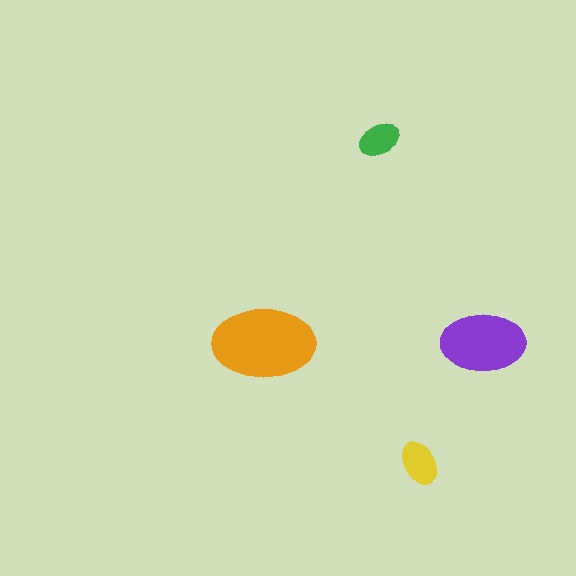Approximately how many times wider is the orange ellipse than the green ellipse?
About 2.5 times wider.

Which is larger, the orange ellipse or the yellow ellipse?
The orange one.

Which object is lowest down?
The yellow ellipse is bottommost.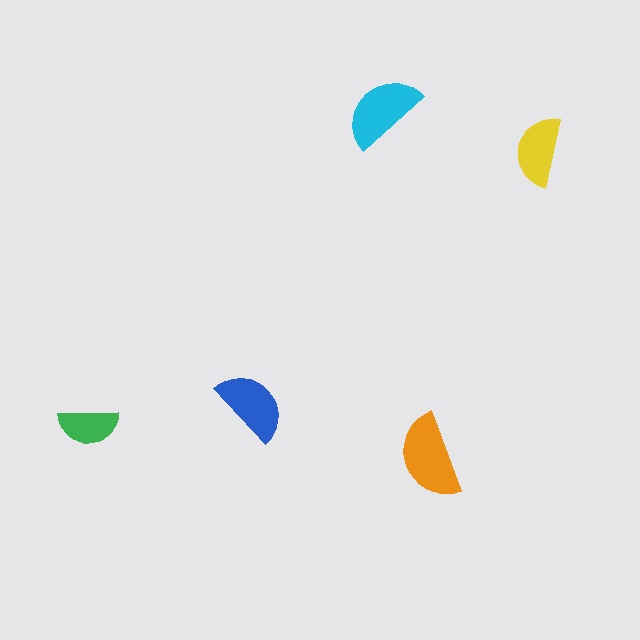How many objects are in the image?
There are 5 objects in the image.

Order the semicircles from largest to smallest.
the orange one, the cyan one, the blue one, the yellow one, the green one.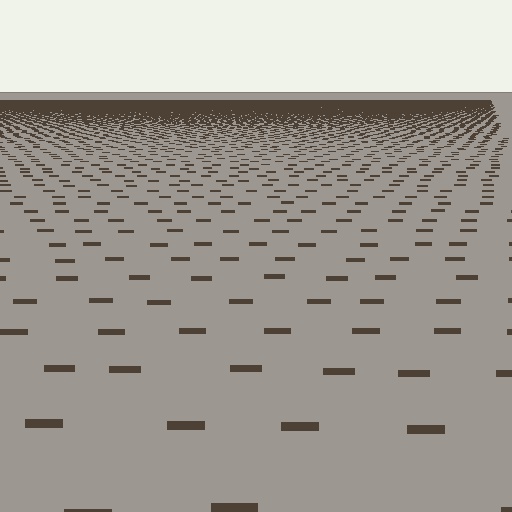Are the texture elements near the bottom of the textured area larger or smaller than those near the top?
Larger. Near the bottom, elements are closer to the viewer and appear at a bigger on-screen size.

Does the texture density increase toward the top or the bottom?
Density increases toward the top.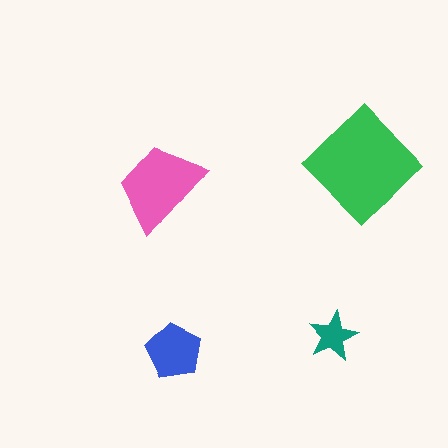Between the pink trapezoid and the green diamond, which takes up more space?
The green diamond.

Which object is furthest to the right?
The green diamond is rightmost.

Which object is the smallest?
The teal star.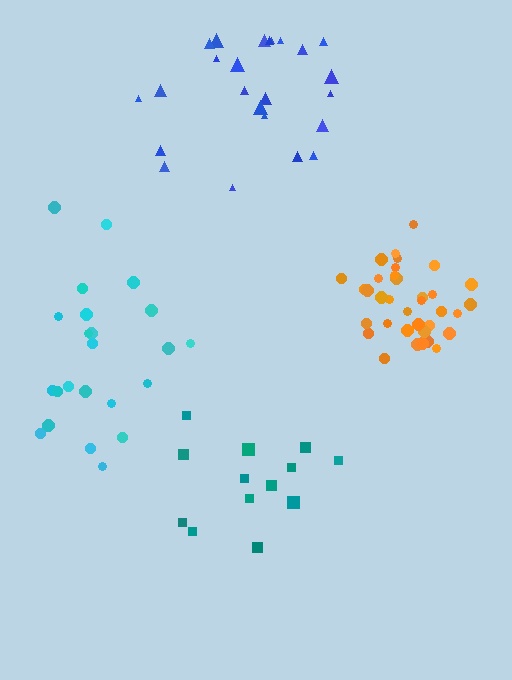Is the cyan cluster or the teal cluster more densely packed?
Cyan.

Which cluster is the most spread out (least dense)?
Teal.